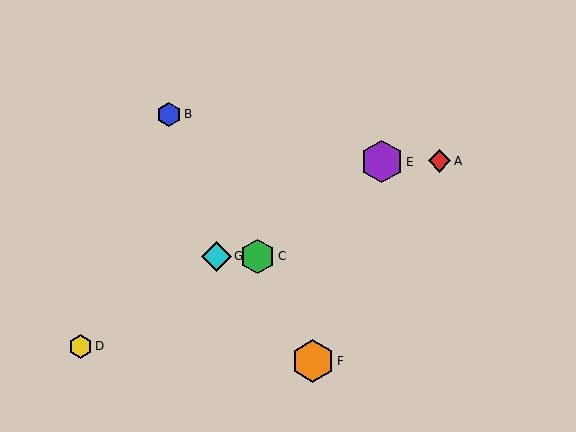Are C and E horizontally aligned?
No, C is at y≈256 and E is at y≈162.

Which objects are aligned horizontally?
Objects C, G are aligned horizontally.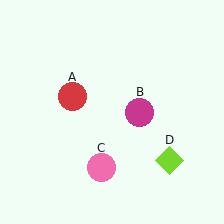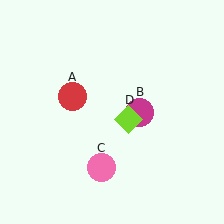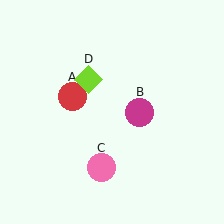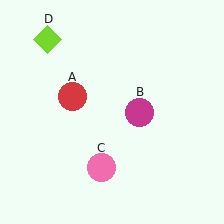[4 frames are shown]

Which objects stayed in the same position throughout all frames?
Red circle (object A) and magenta circle (object B) and pink circle (object C) remained stationary.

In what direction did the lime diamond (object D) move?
The lime diamond (object D) moved up and to the left.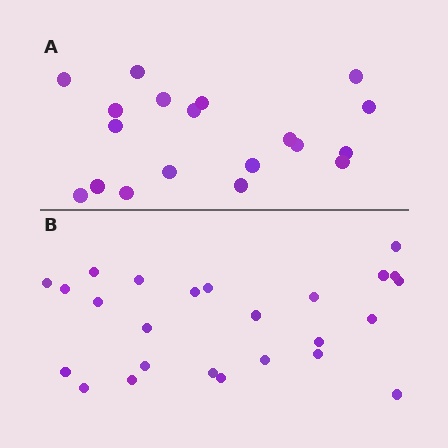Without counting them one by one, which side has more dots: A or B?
Region B (the bottom region) has more dots.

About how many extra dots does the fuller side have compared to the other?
Region B has about 6 more dots than region A.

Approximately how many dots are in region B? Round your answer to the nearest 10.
About 20 dots. (The exact count is 25, which rounds to 20.)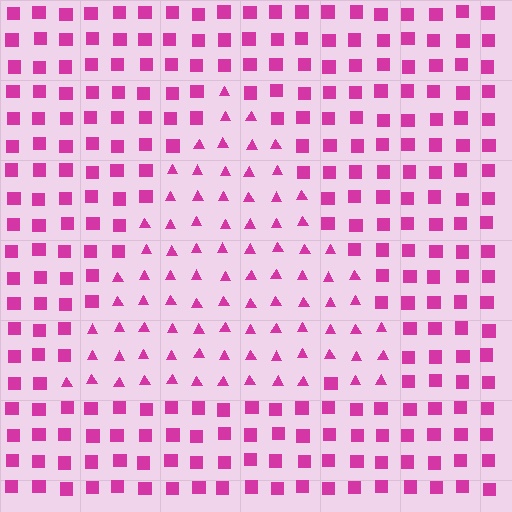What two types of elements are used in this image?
The image uses triangles inside the triangle region and squares outside it.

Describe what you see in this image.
The image is filled with small magenta elements arranged in a uniform grid. A triangle-shaped region contains triangles, while the surrounding area contains squares. The boundary is defined purely by the change in element shape.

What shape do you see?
I see a triangle.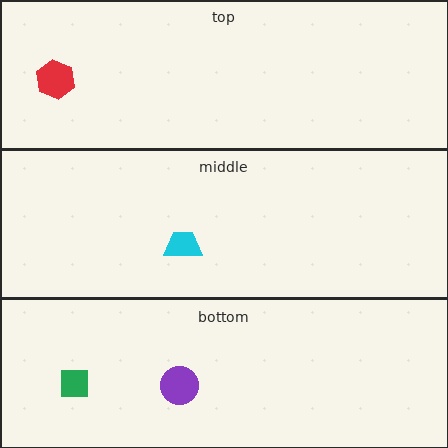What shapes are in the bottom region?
The purple circle, the green square.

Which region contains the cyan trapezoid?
The middle region.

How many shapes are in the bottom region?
2.